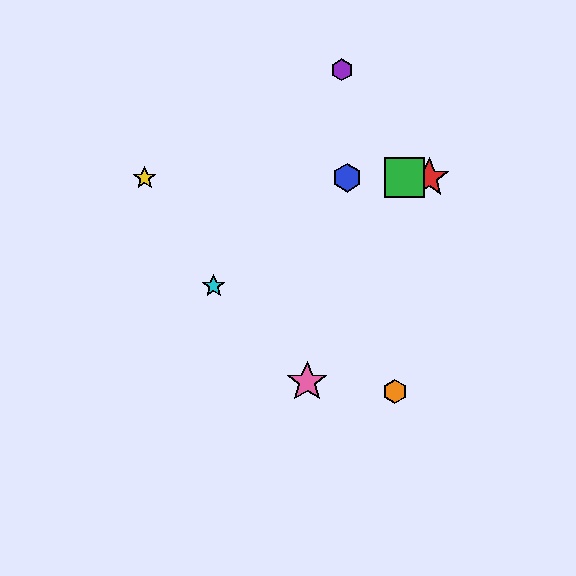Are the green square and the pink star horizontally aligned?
No, the green square is at y≈178 and the pink star is at y≈382.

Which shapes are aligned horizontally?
The red star, the blue hexagon, the green square, the yellow star are aligned horizontally.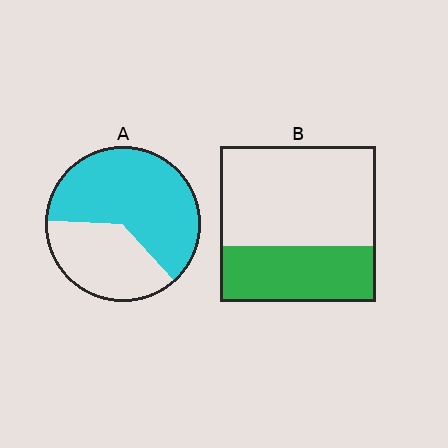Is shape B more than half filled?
No.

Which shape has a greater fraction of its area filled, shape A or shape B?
Shape A.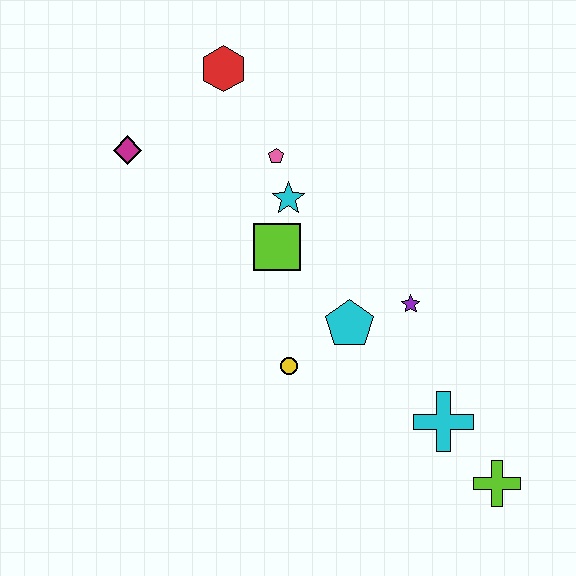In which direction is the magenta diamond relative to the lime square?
The magenta diamond is to the left of the lime square.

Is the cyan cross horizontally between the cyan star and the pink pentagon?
No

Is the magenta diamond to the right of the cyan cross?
No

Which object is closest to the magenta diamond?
The red hexagon is closest to the magenta diamond.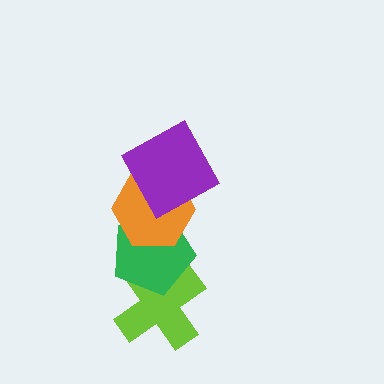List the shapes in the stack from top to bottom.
From top to bottom: the purple square, the orange hexagon, the green pentagon, the lime cross.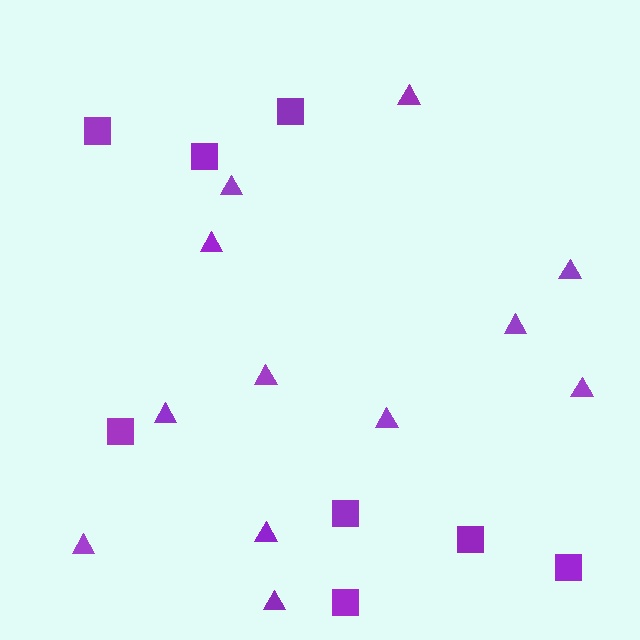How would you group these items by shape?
There are 2 groups: one group of squares (8) and one group of triangles (12).